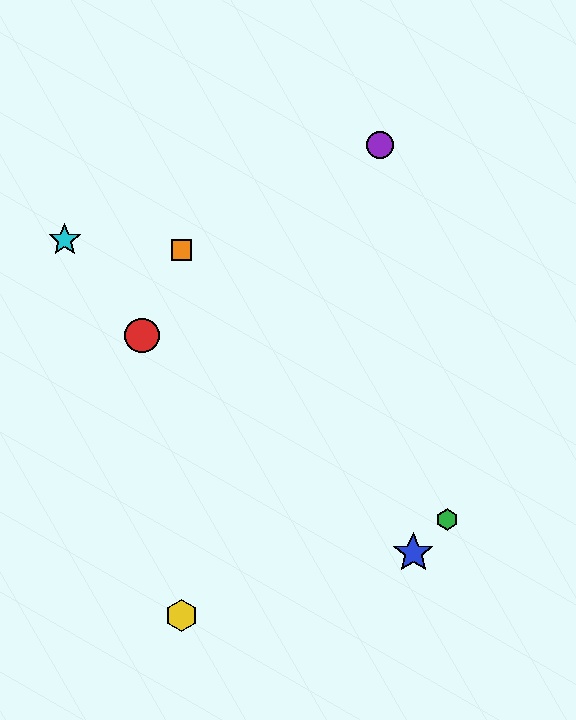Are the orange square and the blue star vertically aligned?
No, the orange square is at x≈181 and the blue star is at x≈413.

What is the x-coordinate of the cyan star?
The cyan star is at x≈65.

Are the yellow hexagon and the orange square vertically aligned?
Yes, both are at x≈181.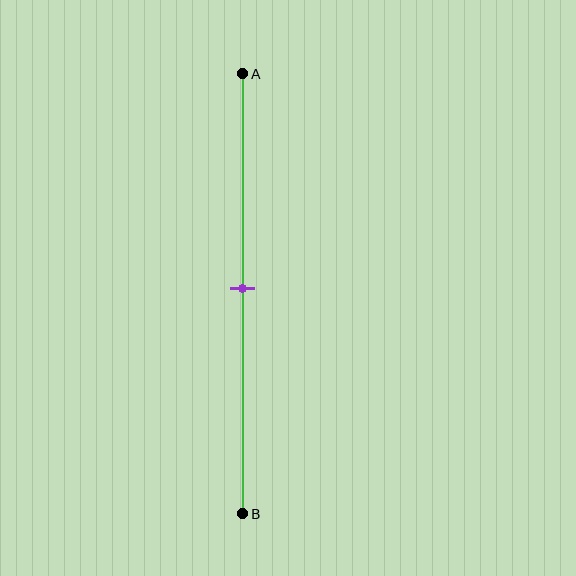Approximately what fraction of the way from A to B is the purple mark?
The purple mark is approximately 50% of the way from A to B.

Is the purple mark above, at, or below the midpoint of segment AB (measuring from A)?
The purple mark is approximately at the midpoint of segment AB.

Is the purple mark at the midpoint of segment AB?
Yes, the mark is approximately at the midpoint.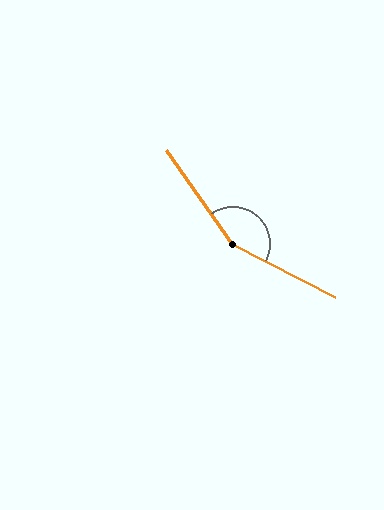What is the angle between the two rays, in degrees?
Approximately 152 degrees.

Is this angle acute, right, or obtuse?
It is obtuse.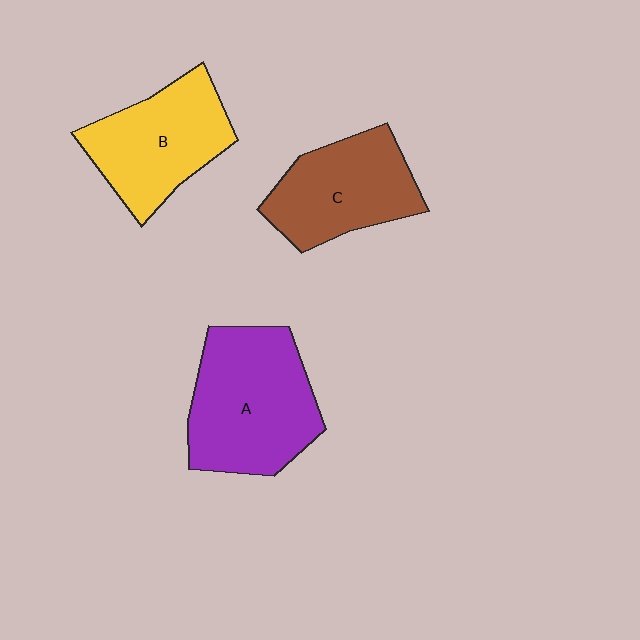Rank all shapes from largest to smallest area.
From largest to smallest: A (purple), B (yellow), C (brown).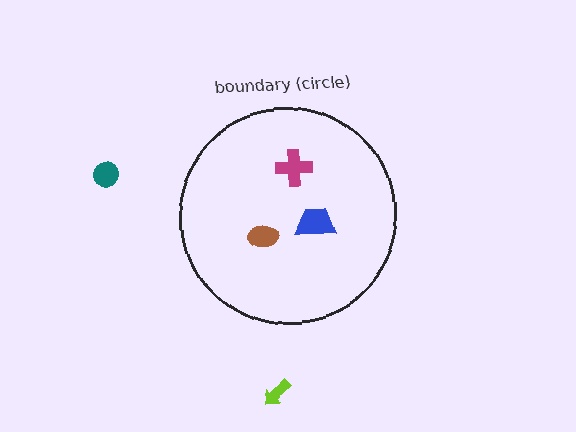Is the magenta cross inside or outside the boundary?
Inside.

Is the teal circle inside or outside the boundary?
Outside.